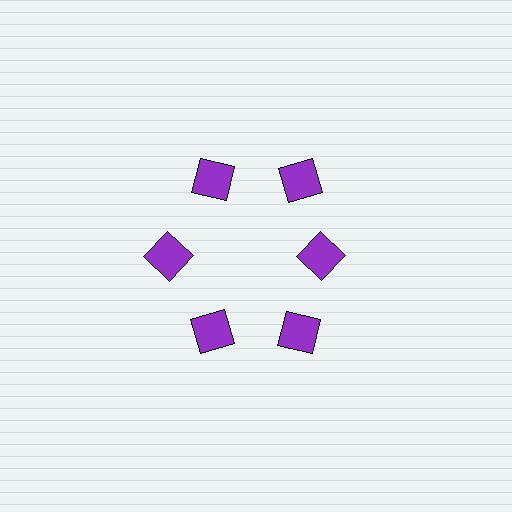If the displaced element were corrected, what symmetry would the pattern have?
It would have 6-fold rotational symmetry — the pattern would map onto itself every 60 degrees.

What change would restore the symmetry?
The symmetry would be restored by moving it outward, back onto the ring so that all 6 squares sit at equal angles and equal distance from the center.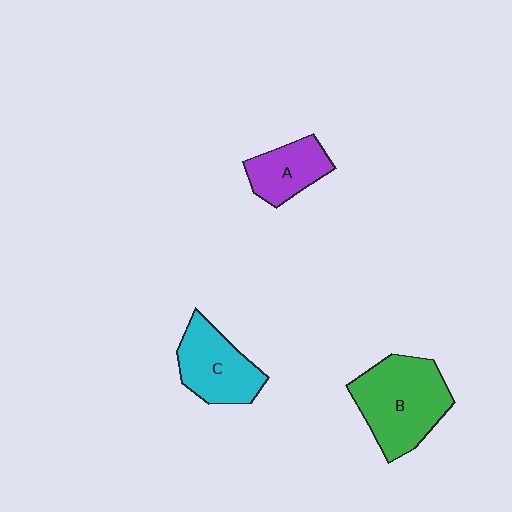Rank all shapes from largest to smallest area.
From largest to smallest: B (green), C (cyan), A (purple).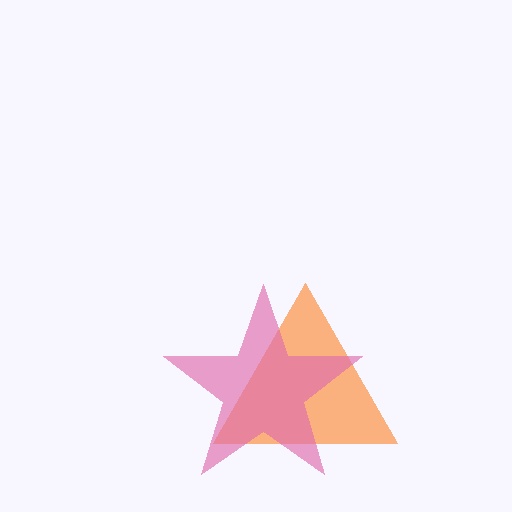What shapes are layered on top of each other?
The layered shapes are: an orange triangle, a pink star.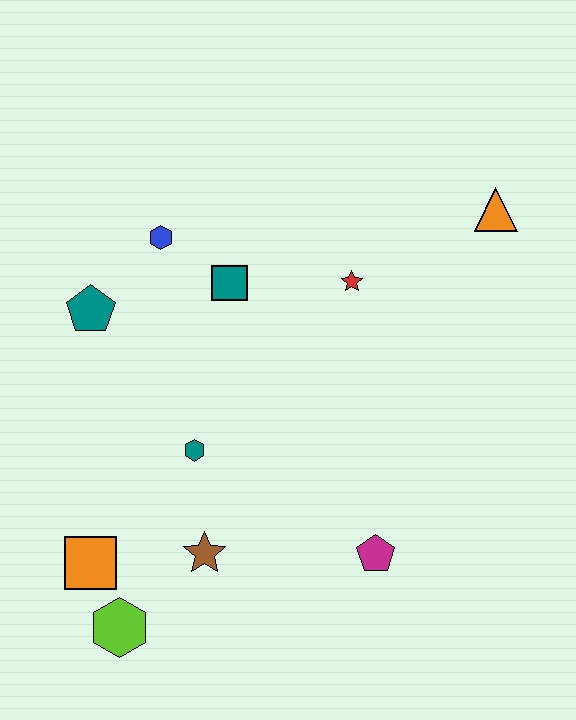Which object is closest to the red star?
The teal square is closest to the red star.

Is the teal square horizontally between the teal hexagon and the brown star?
No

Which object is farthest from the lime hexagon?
The orange triangle is farthest from the lime hexagon.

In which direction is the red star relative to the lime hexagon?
The red star is above the lime hexagon.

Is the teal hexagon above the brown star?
Yes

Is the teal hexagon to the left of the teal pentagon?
No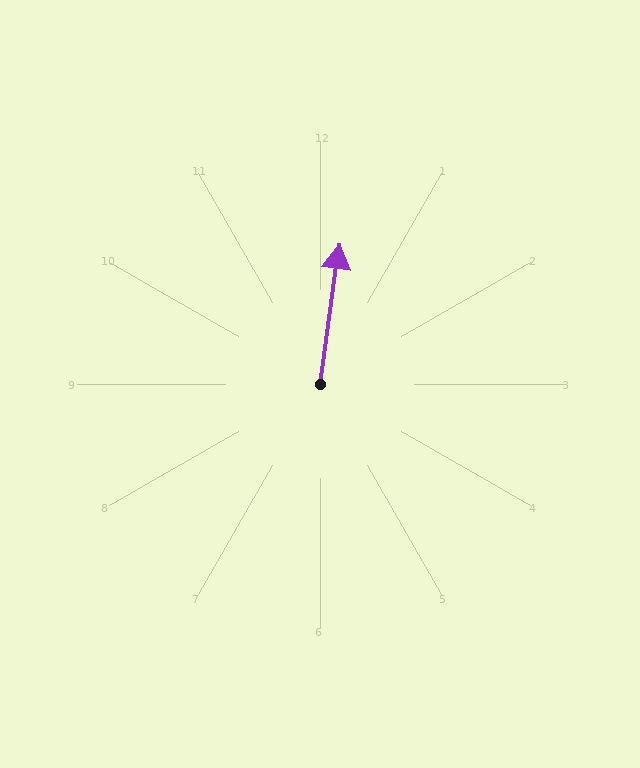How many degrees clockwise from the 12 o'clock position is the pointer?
Approximately 8 degrees.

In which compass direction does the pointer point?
North.